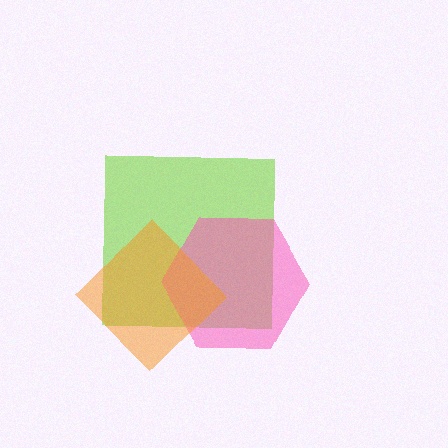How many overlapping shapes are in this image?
There are 3 overlapping shapes in the image.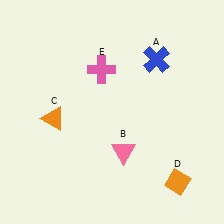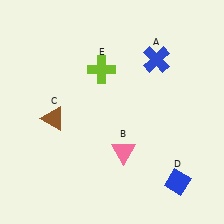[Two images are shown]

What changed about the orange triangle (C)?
In Image 1, C is orange. In Image 2, it changed to brown.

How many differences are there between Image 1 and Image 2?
There are 3 differences between the two images.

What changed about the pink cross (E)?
In Image 1, E is pink. In Image 2, it changed to lime.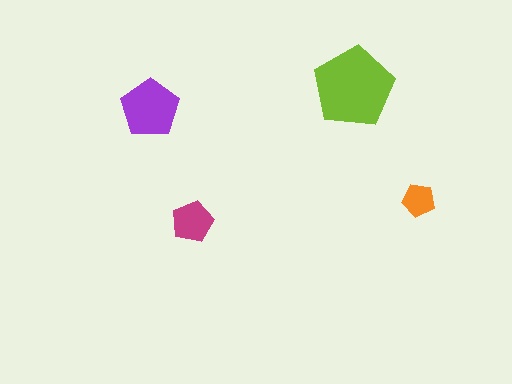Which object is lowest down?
The magenta pentagon is bottommost.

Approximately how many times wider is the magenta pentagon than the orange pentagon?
About 1.5 times wider.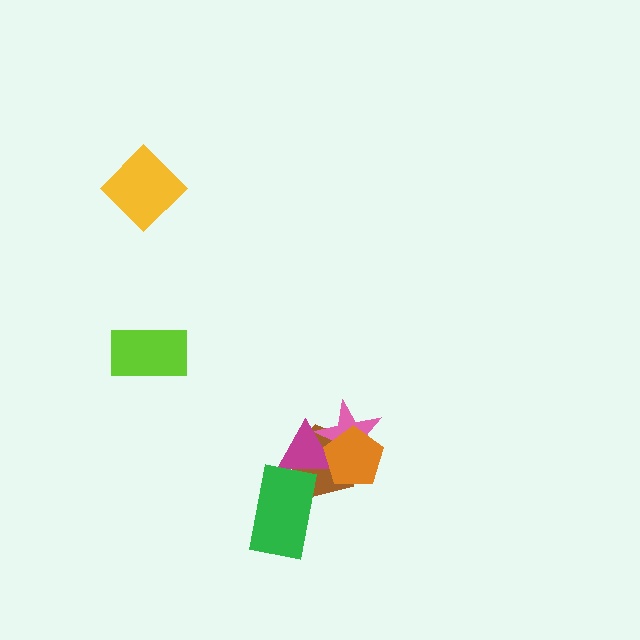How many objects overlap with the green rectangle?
2 objects overlap with the green rectangle.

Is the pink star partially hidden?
Yes, it is partially covered by another shape.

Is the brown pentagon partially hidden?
Yes, it is partially covered by another shape.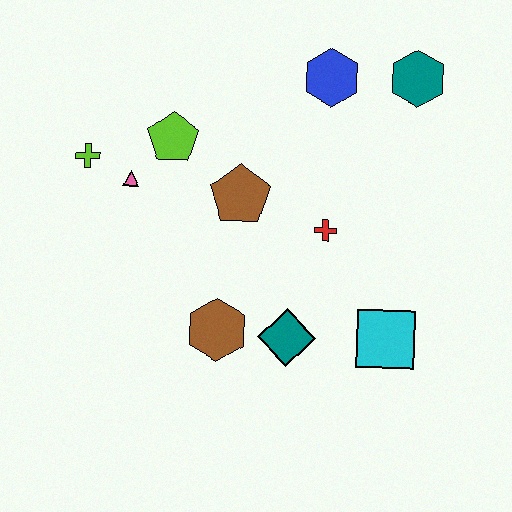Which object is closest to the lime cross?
The pink triangle is closest to the lime cross.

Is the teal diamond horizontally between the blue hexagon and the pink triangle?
Yes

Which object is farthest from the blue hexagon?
The brown hexagon is farthest from the blue hexagon.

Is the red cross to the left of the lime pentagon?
No